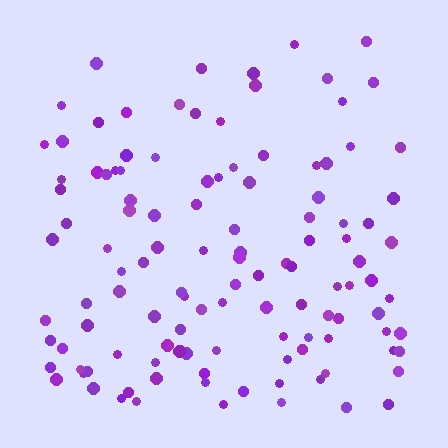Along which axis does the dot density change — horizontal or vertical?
Vertical.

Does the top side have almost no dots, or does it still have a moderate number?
Still a moderate number, just noticeably fewer than the bottom.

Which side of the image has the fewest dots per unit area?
The top.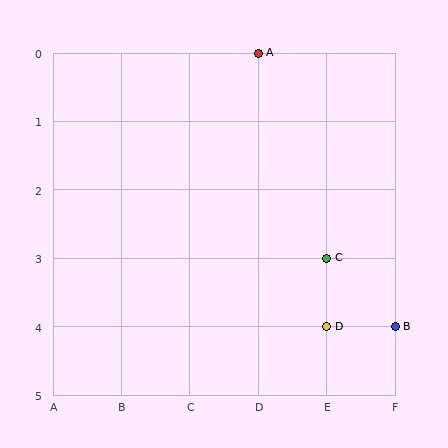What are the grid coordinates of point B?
Point B is at grid coordinates (F, 4).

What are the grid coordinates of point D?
Point D is at grid coordinates (E, 4).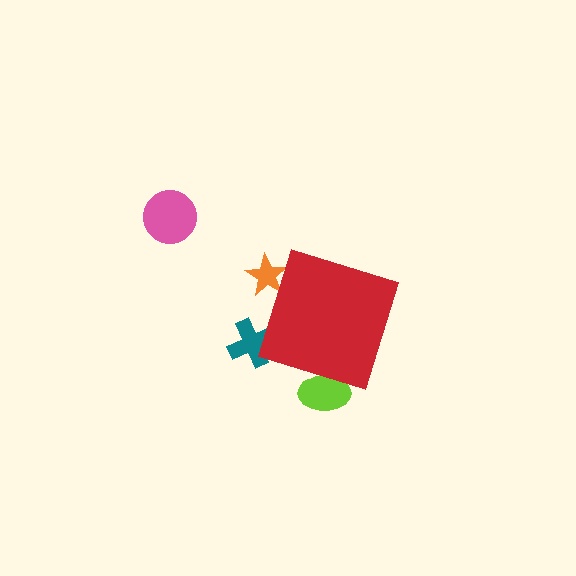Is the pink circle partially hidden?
No, the pink circle is fully visible.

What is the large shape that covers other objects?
A red diamond.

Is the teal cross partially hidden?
Yes, the teal cross is partially hidden behind the red diamond.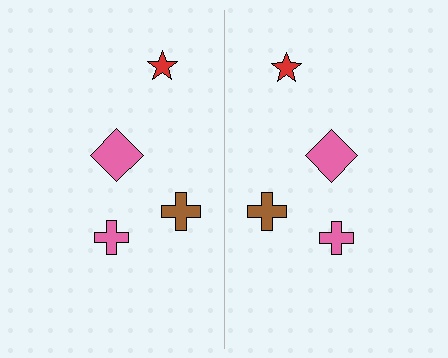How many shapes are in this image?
There are 8 shapes in this image.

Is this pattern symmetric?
Yes, this pattern has bilateral (reflection) symmetry.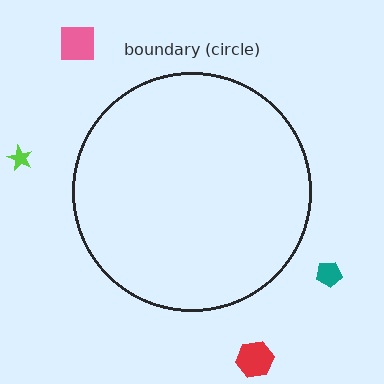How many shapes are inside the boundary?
0 inside, 4 outside.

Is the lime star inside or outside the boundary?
Outside.